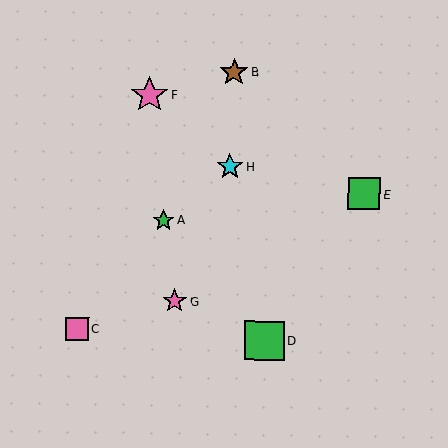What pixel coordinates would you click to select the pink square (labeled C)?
Click at (77, 329) to select the pink square C.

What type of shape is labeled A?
Shape A is a green star.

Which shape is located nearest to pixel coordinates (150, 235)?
The green star (labeled A) at (164, 220) is nearest to that location.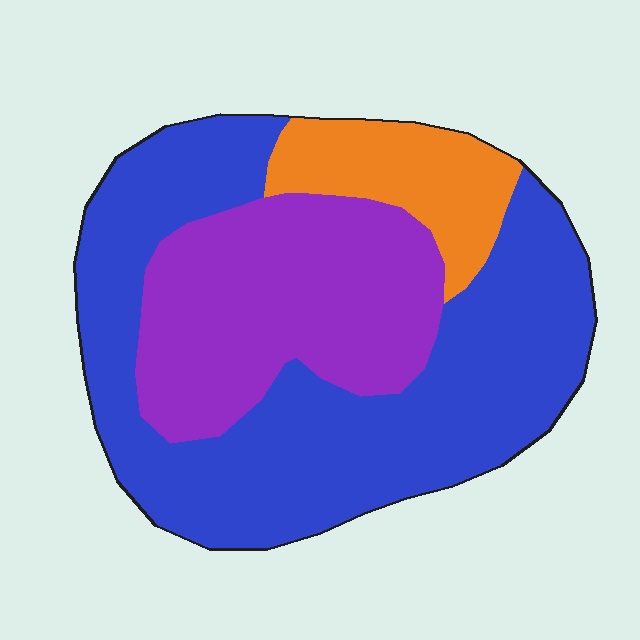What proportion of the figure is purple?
Purple covers 31% of the figure.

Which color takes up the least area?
Orange, at roughly 15%.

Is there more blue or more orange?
Blue.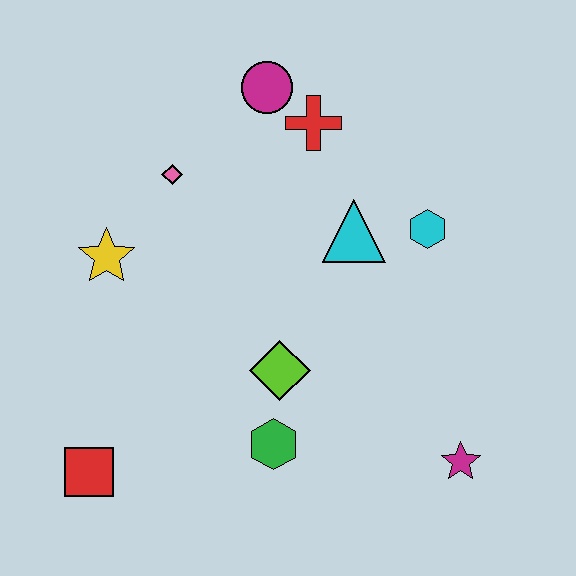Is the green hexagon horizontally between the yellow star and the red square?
No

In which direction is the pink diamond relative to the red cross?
The pink diamond is to the left of the red cross.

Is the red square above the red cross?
No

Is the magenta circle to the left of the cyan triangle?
Yes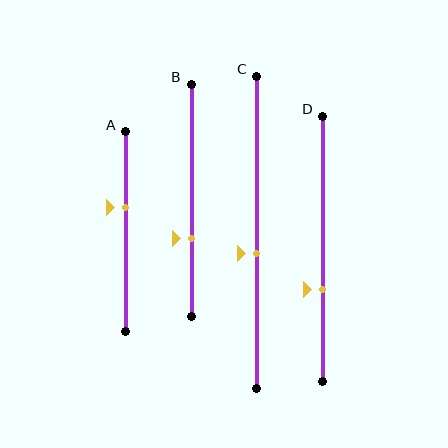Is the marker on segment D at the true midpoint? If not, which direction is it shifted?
No, the marker on segment D is shifted downward by about 15% of the segment length.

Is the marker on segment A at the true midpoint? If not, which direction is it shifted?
No, the marker on segment A is shifted upward by about 12% of the segment length.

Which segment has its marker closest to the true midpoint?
Segment C has its marker closest to the true midpoint.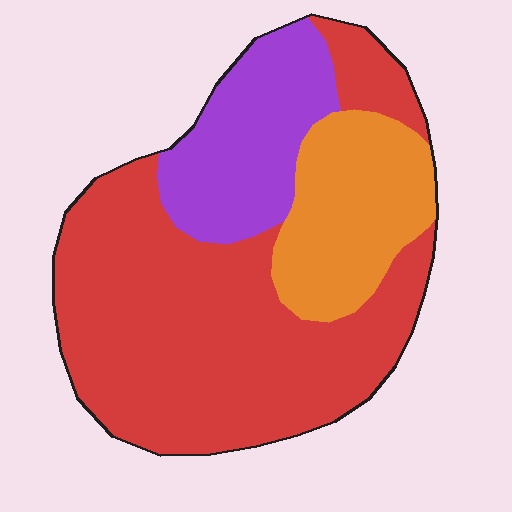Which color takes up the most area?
Red, at roughly 60%.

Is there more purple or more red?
Red.